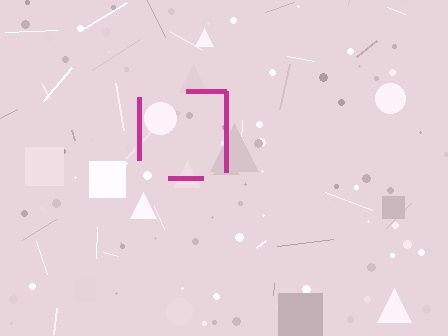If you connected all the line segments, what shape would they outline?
They would outline a square.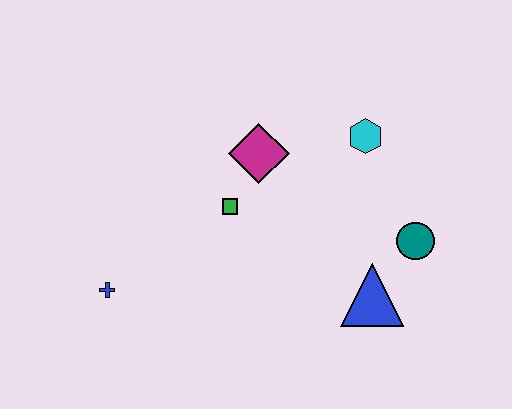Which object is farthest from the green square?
The teal circle is farthest from the green square.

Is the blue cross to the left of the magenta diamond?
Yes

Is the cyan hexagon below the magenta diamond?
No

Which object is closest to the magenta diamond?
The green square is closest to the magenta diamond.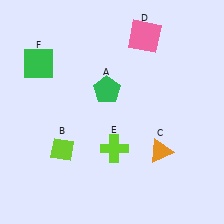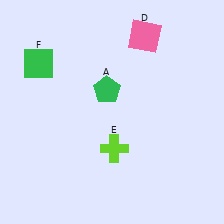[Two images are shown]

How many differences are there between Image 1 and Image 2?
There are 2 differences between the two images.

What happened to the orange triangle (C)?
The orange triangle (C) was removed in Image 2. It was in the bottom-right area of Image 1.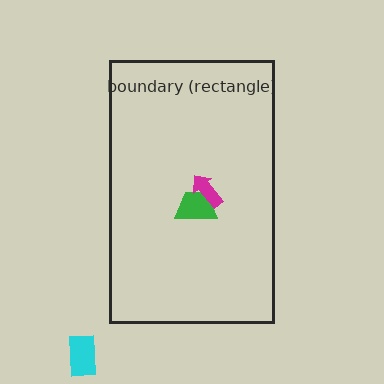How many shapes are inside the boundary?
2 inside, 1 outside.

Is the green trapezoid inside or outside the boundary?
Inside.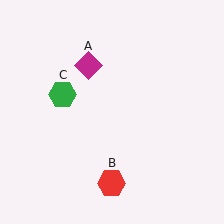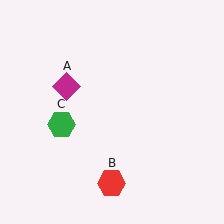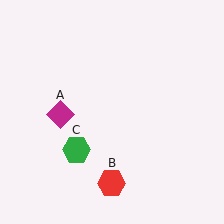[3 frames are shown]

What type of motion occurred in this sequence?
The magenta diamond (object A), green hexagon (object C) rotated counterclockwise around the center of the scene.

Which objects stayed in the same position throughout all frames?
Red hexagon (object B) remained stationary.